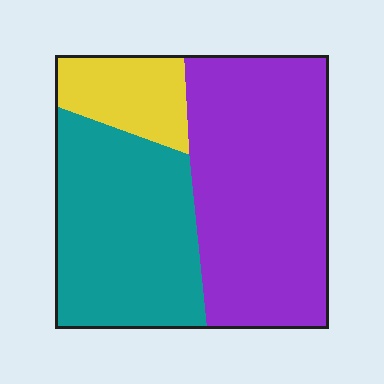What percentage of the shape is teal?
Teal covers about 40% of the shape.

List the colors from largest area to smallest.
From largest to smallest: purple, teal, yellow.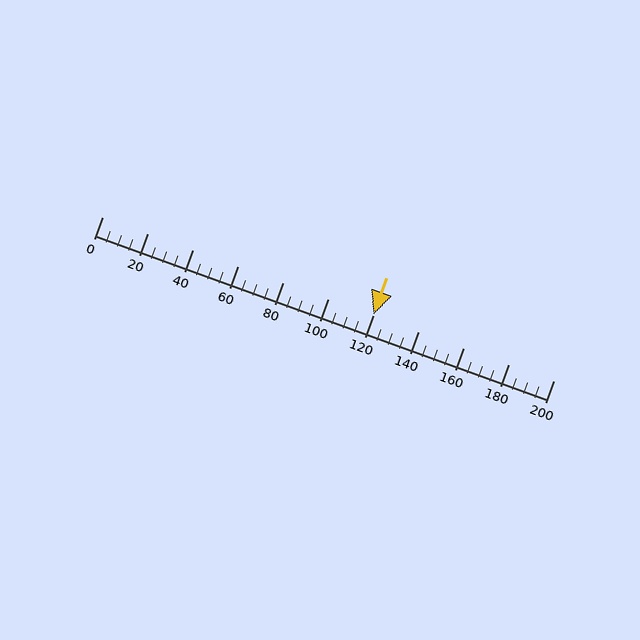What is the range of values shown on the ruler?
The ruler shows values from 0 to 200.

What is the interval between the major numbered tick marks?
The major tick marks are spaced 20 units apart.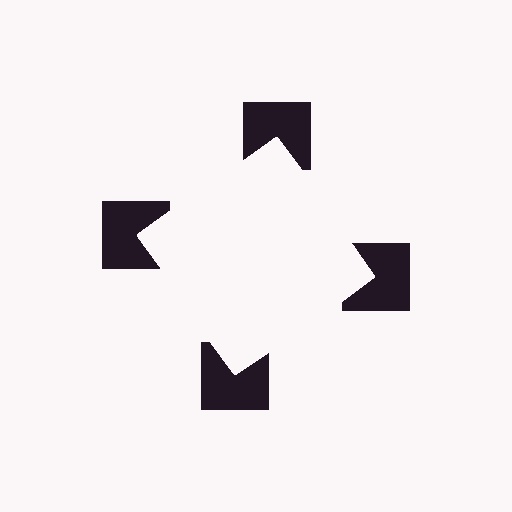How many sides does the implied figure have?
4 sides.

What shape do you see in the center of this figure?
An illusory square — its edges are inferred from the aligned wedge cuts in the notched squares, not physically drawn.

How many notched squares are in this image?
There are 4 — one at each vertex of the illusory square.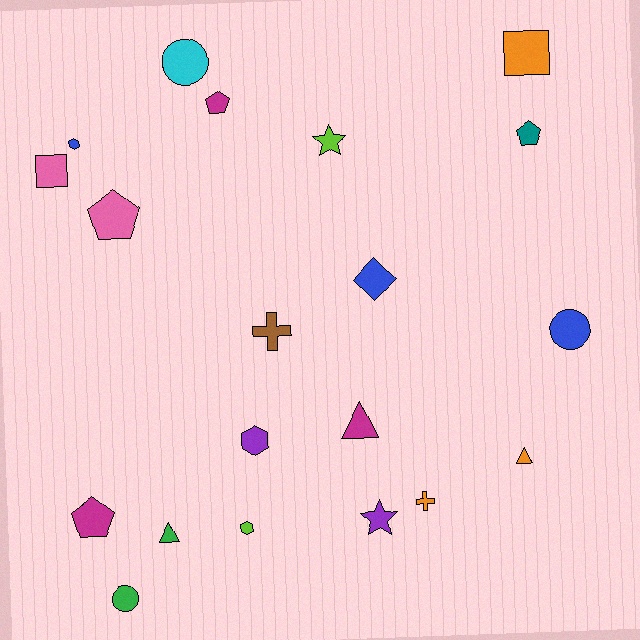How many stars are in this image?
There are 2 stars.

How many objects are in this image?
There are 20 objects.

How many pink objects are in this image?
There are 2 pink objects.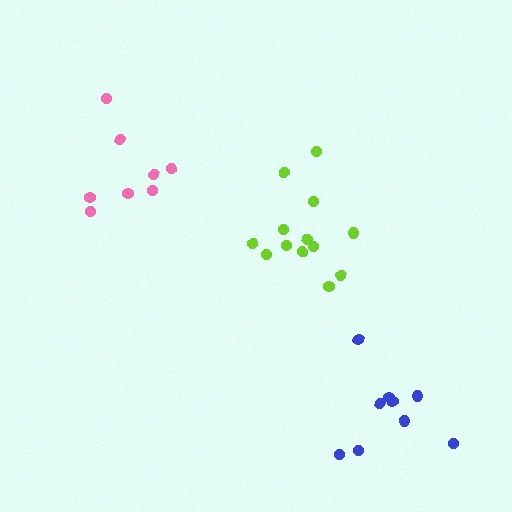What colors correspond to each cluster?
The clusters are colored: lime, pink, blue.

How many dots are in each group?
Group 1: 13 dots, Group 2: 8 dots, Group 3: 9 dots (30 total).